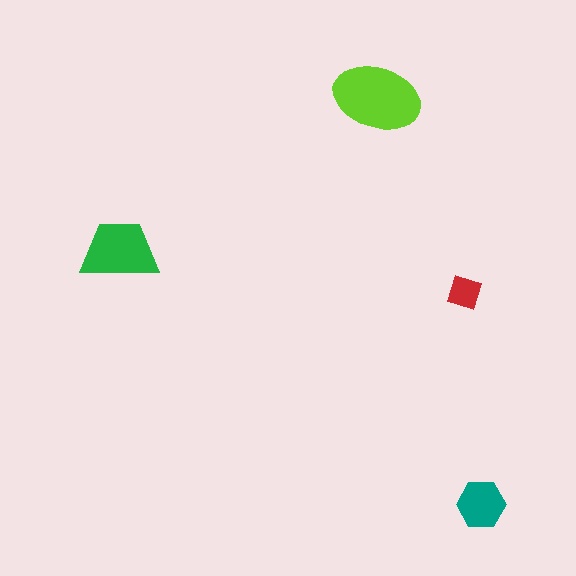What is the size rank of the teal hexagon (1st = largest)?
3rd.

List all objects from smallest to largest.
The red diamond, the teal hexagon, the green trapezoid, the lime ellipse.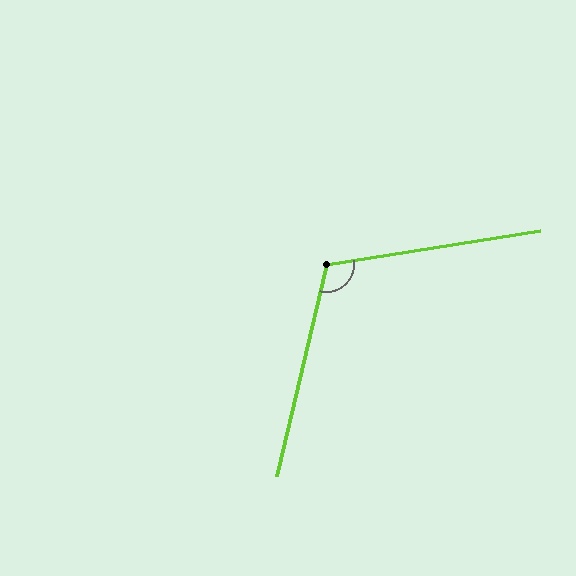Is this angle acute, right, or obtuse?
It is obtuse.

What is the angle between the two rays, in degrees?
Approximately 112 degrees.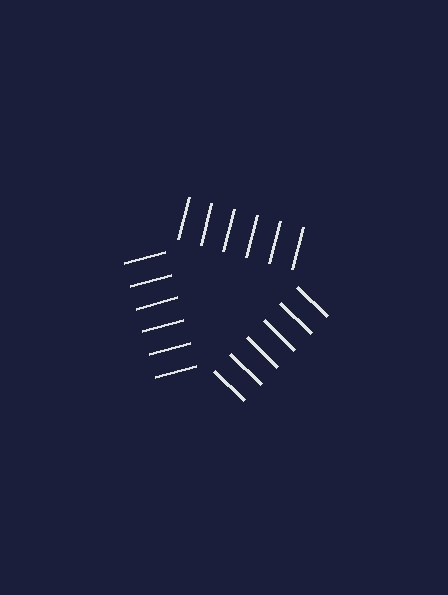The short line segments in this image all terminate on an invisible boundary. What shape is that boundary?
An illusory triangle — the line segments terminate on its edges but no continuous stroke is drawn.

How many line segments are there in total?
18 — 6 along each of the 3 edges.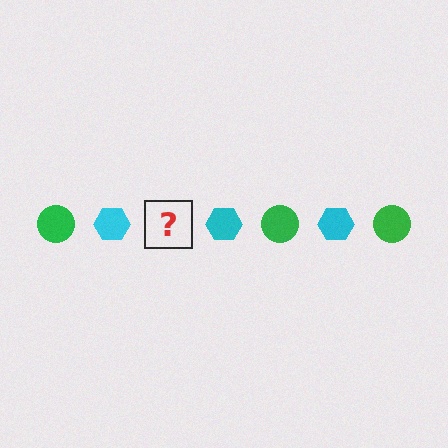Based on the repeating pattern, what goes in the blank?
The blank should be a green circle.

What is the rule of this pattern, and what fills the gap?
The rule is that the pattern alternates between green circle and cyan hexagon. The gap should be filled with a green circle.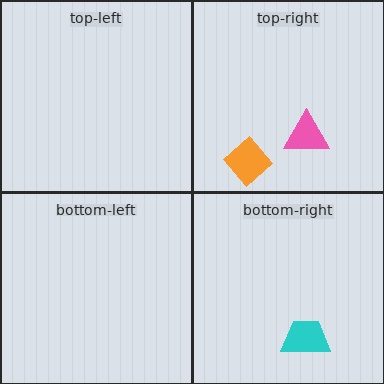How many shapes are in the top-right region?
2.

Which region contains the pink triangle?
The top-right region.